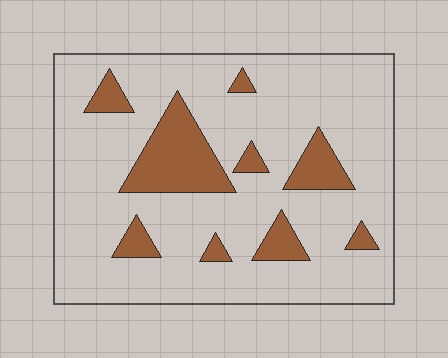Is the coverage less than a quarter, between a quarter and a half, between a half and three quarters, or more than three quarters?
Less than a quarter.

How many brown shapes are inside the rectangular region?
9.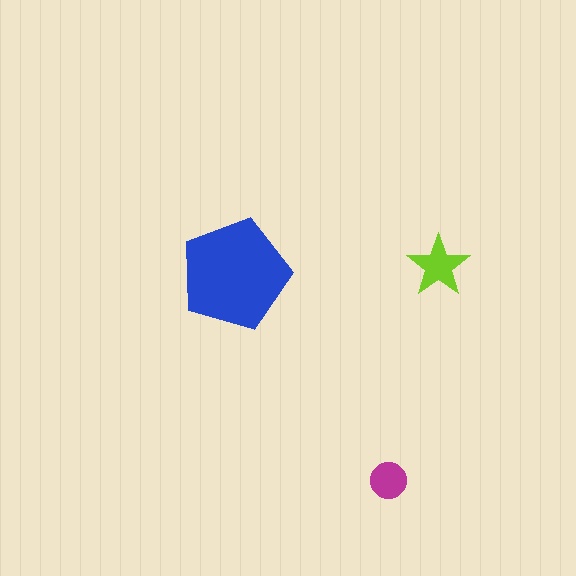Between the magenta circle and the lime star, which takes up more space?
The lime star.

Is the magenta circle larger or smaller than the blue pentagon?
Smaller.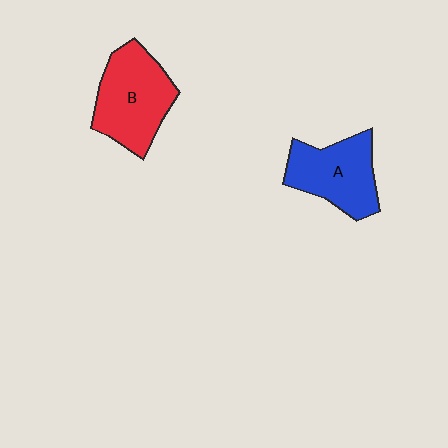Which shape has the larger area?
Shape B (red).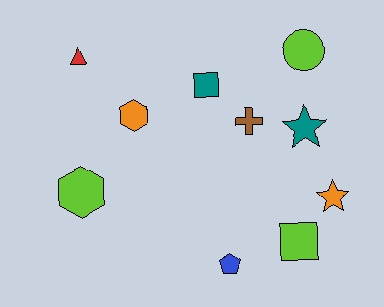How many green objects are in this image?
There are no green objects.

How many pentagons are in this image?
There is 1 pentagon.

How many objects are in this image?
There are 10 objects.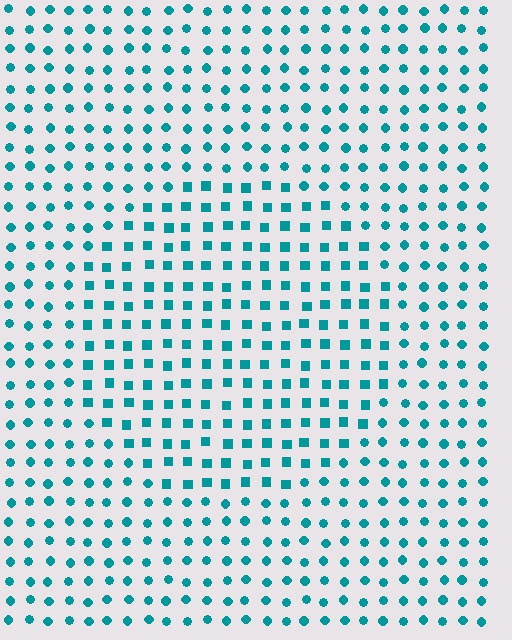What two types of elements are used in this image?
The image uses squares inside the circle region and circles outside it.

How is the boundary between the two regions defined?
The boundary is defined by a change in element shape: squares inside vs. circles outside. All elements share the same color and spacing.